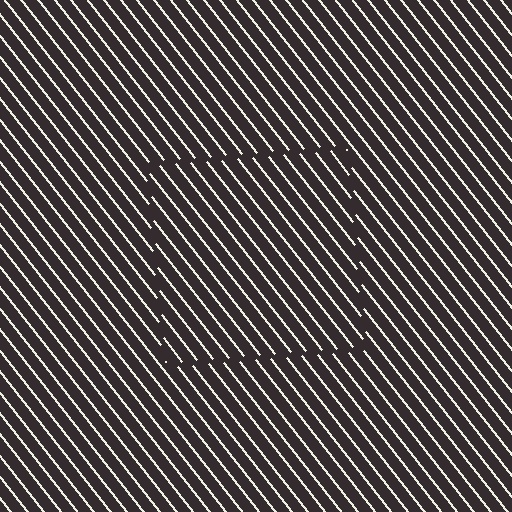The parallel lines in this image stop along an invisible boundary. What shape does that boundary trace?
An illusory square. The interior of the shape contains the same grating, shifted by half a period — the contour is defined by the phase discontinuity where line-ends from the inner and outer gratings abut.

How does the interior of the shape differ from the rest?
The interior of the shape contains the same grating, shifted by half a period — the contour is defined by the phase discontinuity where line-ends from the inner and outer gratings abut.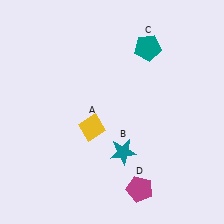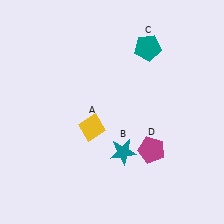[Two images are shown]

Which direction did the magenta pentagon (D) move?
The magenta pentagon (D) moved up.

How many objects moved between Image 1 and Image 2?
1 object moved between the two images.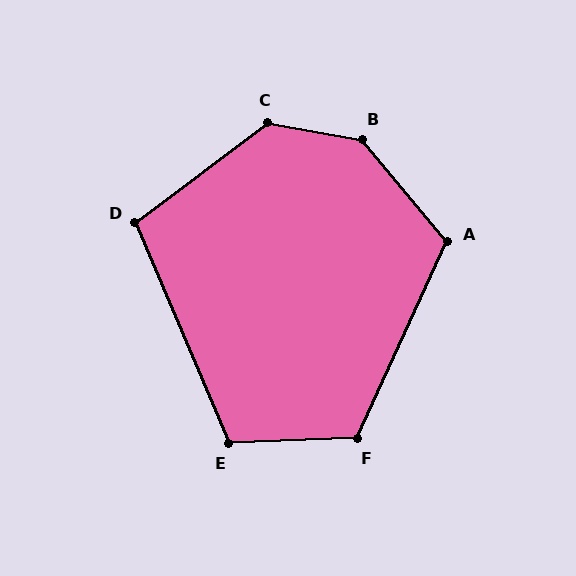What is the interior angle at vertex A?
Approximately 116 degrees (obtuse).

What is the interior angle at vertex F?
Approximately 116 degrees (obtuse).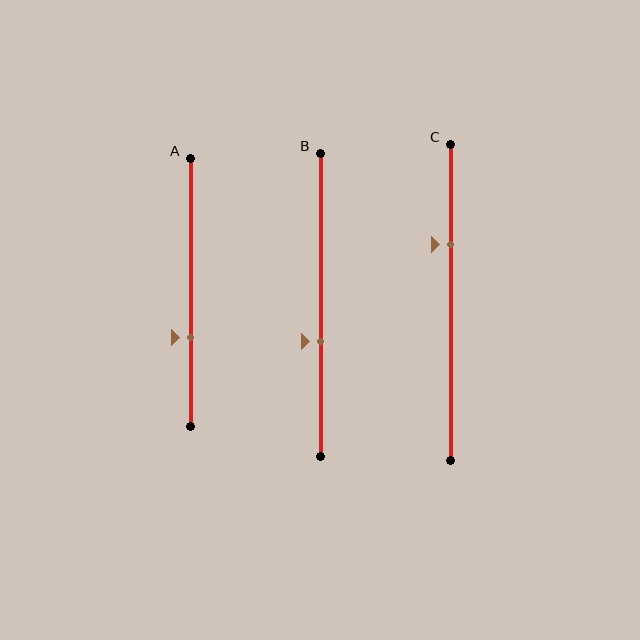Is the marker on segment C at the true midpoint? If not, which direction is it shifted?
No, the marker on segment C is shifted upward by about 18% of the segment length.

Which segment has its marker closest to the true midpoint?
Segment B has its marker closest to the true midpoint.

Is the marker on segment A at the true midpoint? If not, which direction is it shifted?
No, the marker on segment A is shifted downward by about 17% of the segment length.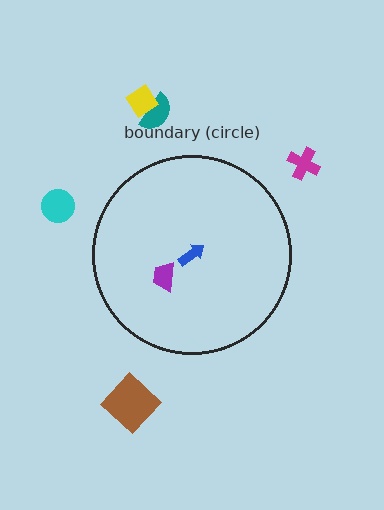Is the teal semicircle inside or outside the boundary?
Outside.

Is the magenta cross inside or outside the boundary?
Outside.